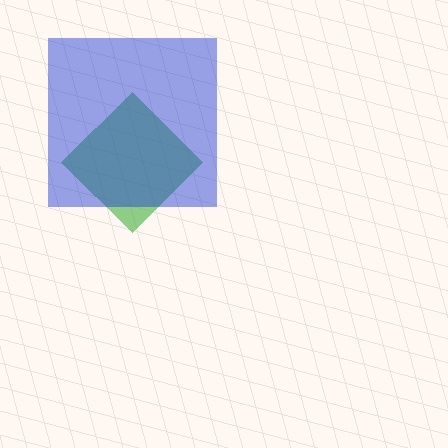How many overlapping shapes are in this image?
There are 2 overlapping shapes in the image.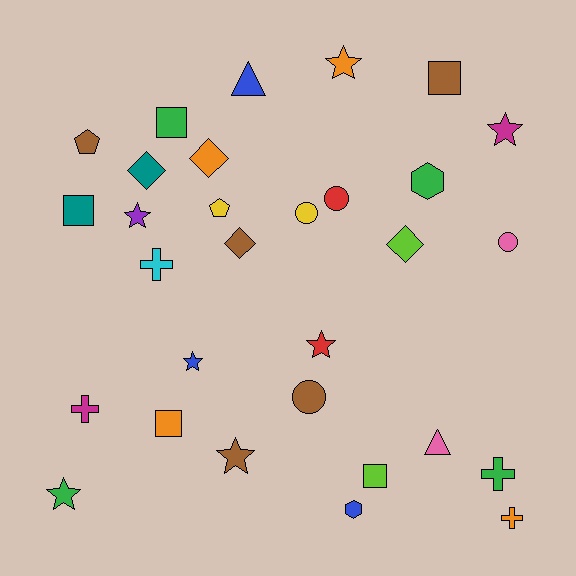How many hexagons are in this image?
There are 2 hexagons.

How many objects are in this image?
There are 30 objects.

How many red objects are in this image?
There are 2 red objects.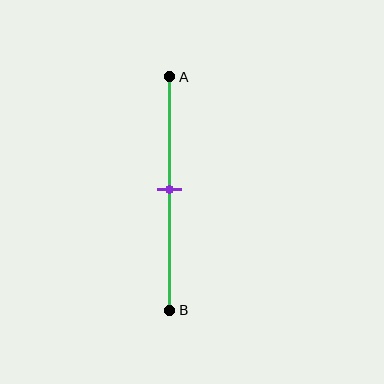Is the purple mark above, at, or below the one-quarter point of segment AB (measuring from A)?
The purple mark is below the one-quarter point of segment AB.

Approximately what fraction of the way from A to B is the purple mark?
The purple mark is approximately 50% of the way from A to B.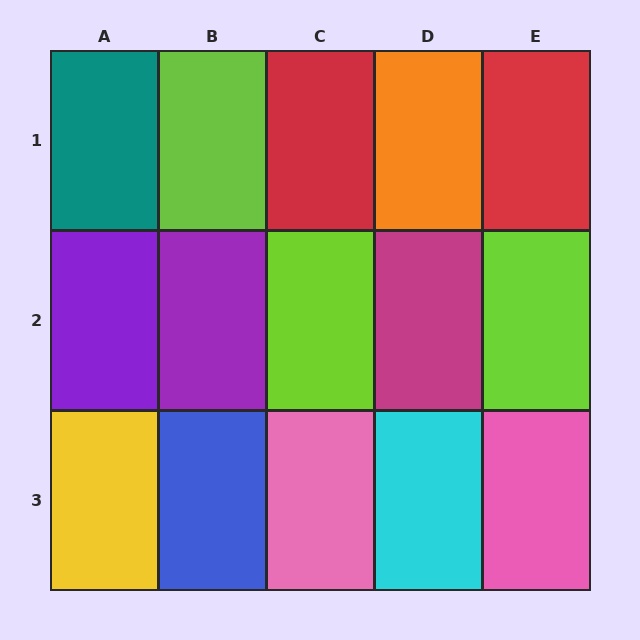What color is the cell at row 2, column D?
Magenta.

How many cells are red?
2 cells are red.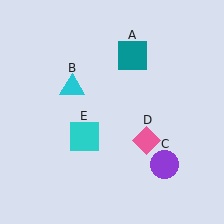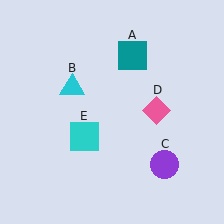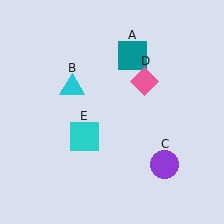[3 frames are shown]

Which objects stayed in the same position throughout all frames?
Teal square (object A) and cyan triangle (object B) and purple circle (object C) and cyan square (object E) remained stationary.